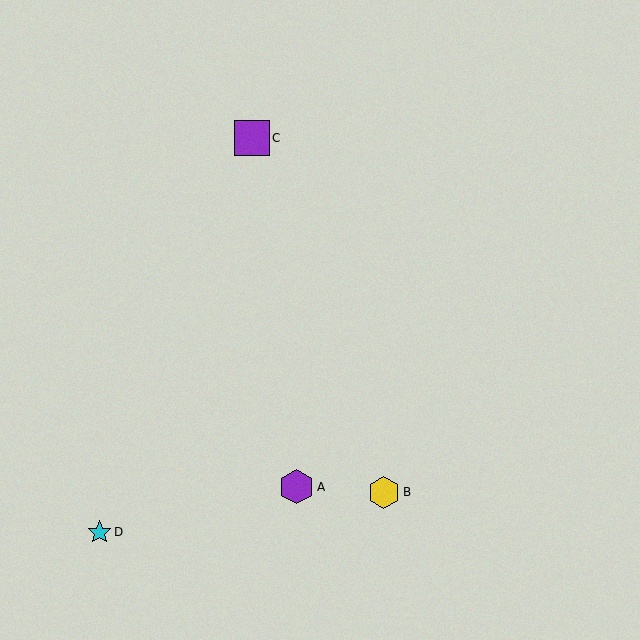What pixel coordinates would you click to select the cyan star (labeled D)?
Click at (99, 532) to select the cyan star D.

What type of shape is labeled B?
Shape B is a yellow hexagon.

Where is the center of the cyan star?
The center of the cyan star is at (99, 532).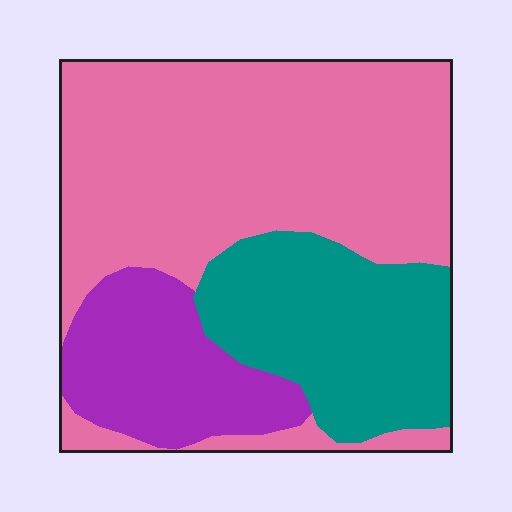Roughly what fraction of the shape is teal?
Teal covers roughly 25% of the shape.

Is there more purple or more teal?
Teal.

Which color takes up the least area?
Purple, at roughly 20%.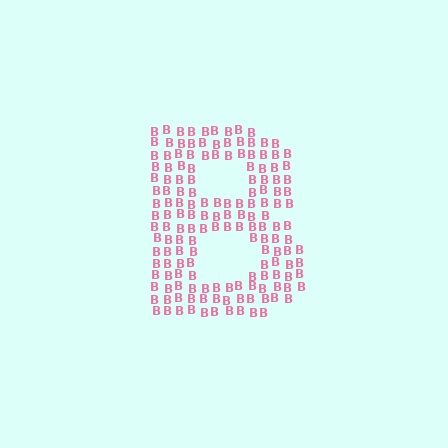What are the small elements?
The small elements are letter B's.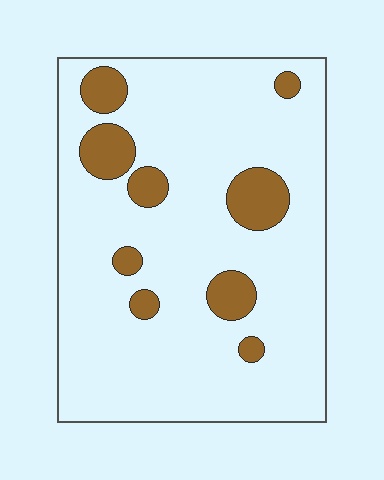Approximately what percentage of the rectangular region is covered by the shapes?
Approximately 15%.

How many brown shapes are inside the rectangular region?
9.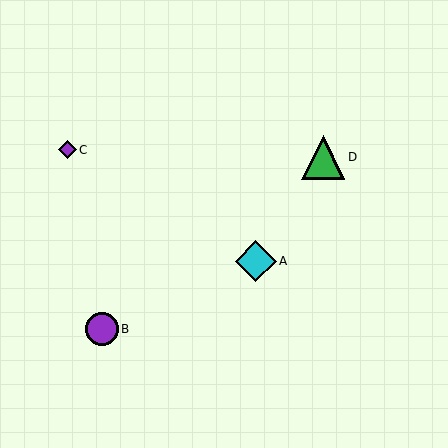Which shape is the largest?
The green triangle (labeled D) is the largest.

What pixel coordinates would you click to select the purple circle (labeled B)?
Click at (102, 329) to select the purple circle B.